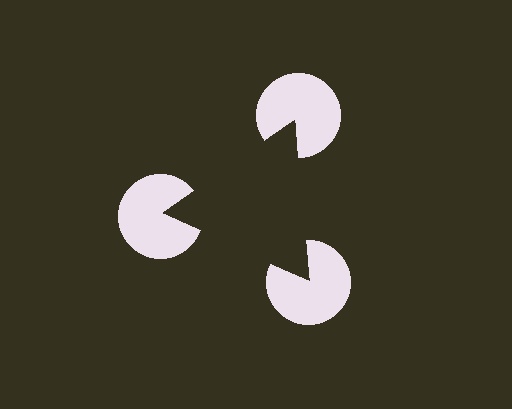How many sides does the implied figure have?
3 sides.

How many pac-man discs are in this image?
There are 3 — one at each vertex of the illusory triangle.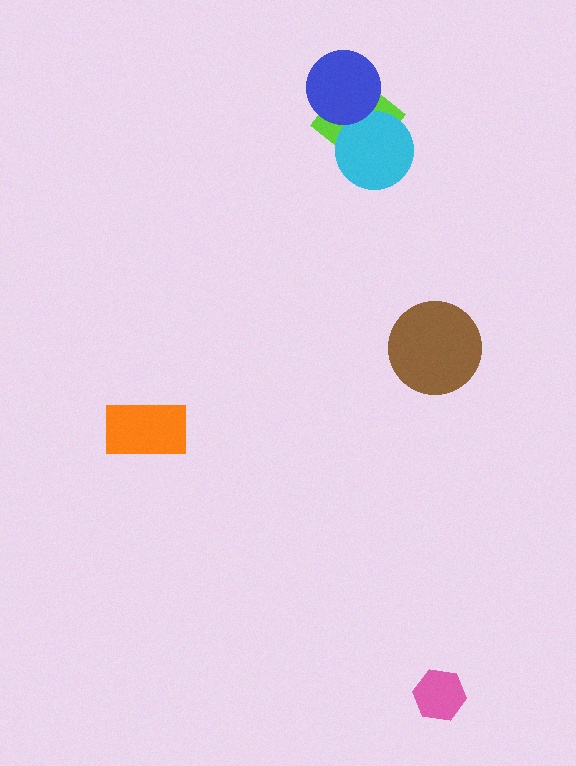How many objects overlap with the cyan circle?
1 object overlaps with the cyan circle.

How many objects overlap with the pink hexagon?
0 objects overlap with the pink hexagon.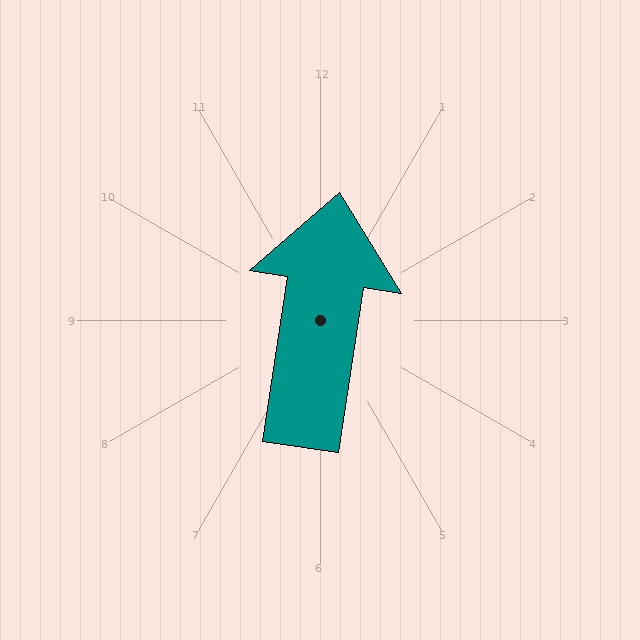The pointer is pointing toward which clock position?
Roughly 12 o'clock.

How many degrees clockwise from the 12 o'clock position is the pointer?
Approximately 9 degrees.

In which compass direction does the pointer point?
North.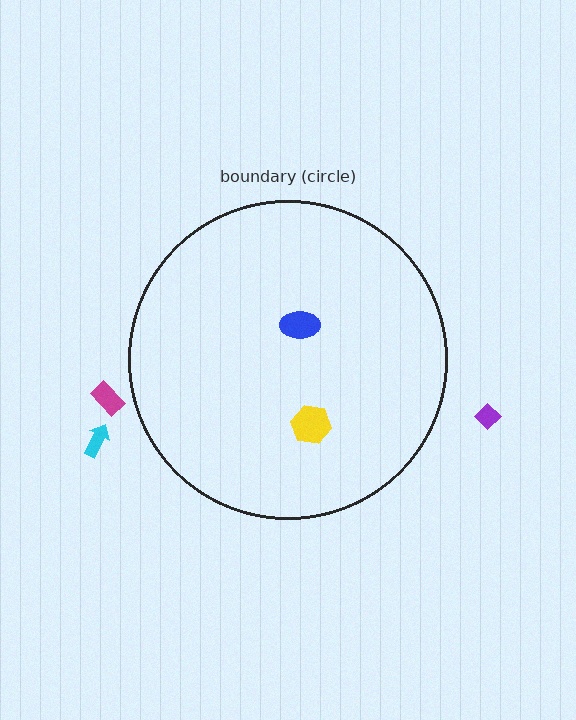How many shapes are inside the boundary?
2 inside, 3 outside.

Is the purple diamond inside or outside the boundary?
Outside.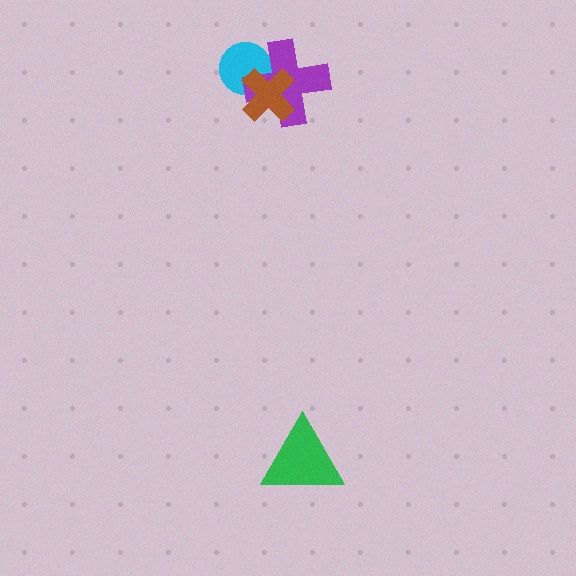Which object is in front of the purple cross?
The brown cross is in front of the purple cross.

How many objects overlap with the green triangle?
0 objects overlap with the green triangle.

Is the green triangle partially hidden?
No, no other shape covers it.